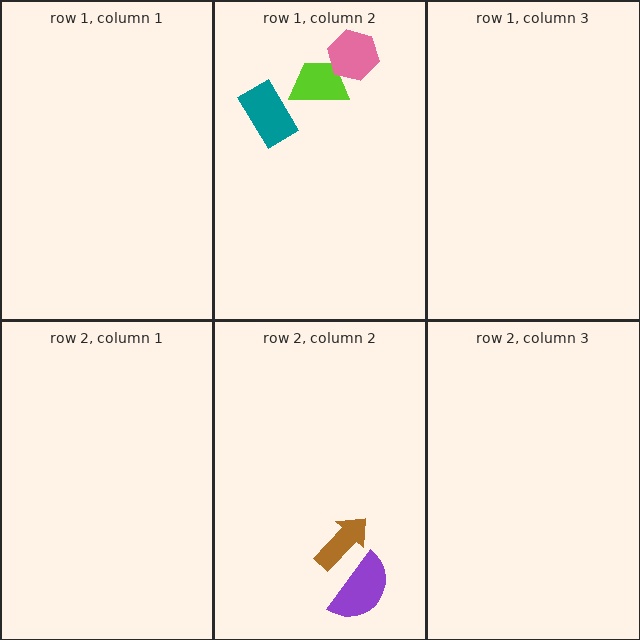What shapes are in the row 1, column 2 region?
The lime trapezoid, the pink hexagon, the teal rectangle.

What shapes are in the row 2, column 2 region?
The brown arrow, the purple semicircle.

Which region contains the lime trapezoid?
The row 1, column 2 region.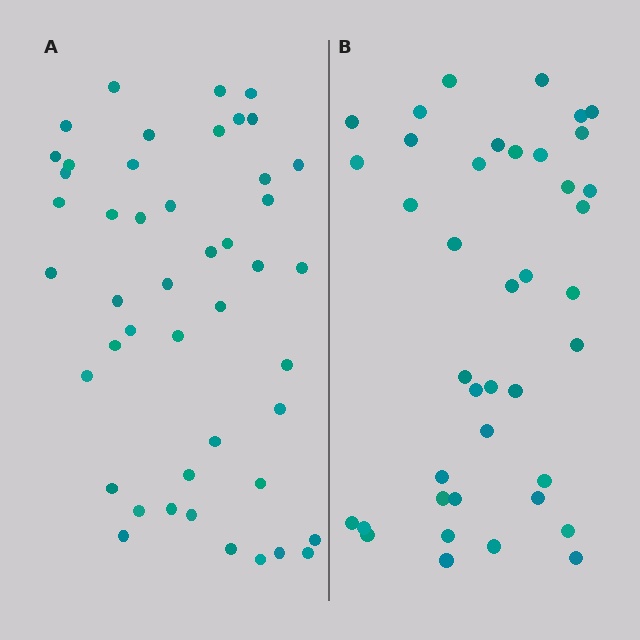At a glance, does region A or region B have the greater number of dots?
Region A (the left region) has more dots.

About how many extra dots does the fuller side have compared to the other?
Region A has about 6 more dots than region B.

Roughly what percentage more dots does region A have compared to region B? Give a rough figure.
About 15% more.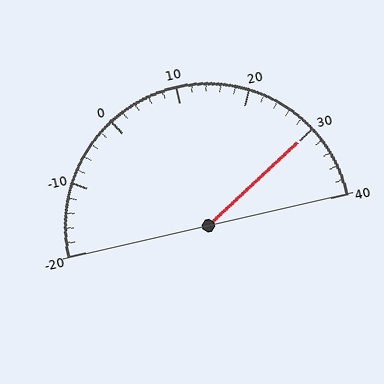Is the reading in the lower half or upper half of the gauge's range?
The reading is in the upper half of the range (-20 to 40).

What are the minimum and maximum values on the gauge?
The gauge ranges from -20 to 40.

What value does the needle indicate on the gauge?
The needle indicates approximately 30.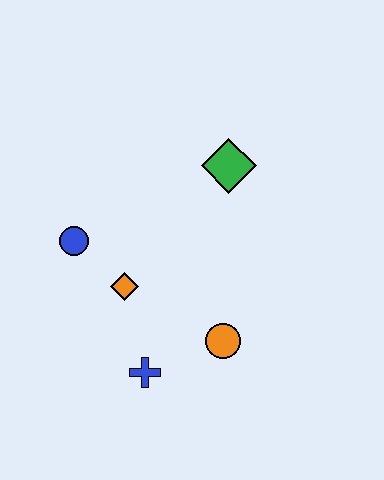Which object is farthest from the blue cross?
The green diamond is farthest from the blue cross.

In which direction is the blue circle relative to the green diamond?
The blue circle is to the left of the green diamond.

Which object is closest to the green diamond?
The orange diamond is closest to the green diamond.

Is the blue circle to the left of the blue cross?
Yes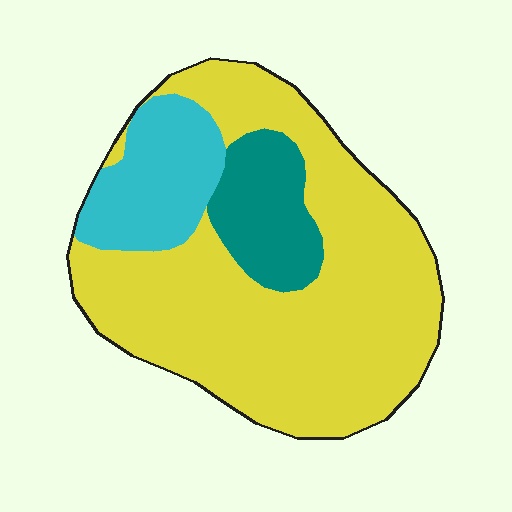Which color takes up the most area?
Yellow, at roughly 70%.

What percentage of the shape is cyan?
Cyan takes up about one sixth (1/6) of the shape.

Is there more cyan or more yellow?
Yellow.